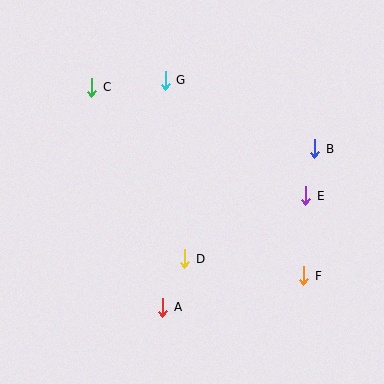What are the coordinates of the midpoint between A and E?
The midpoint between A and E is at (234, 252).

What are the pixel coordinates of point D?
Point D is at (185, 259).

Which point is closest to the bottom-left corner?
Point A is closest to the bottom-left corner.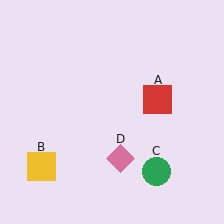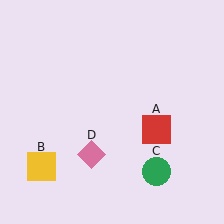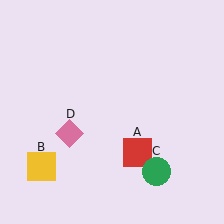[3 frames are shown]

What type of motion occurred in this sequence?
The red square (object A), pink diamond (object D) rotated clockwise around the center of the scene.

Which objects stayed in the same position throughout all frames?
Yellow square (object B) and green circle (object C) remained stationary.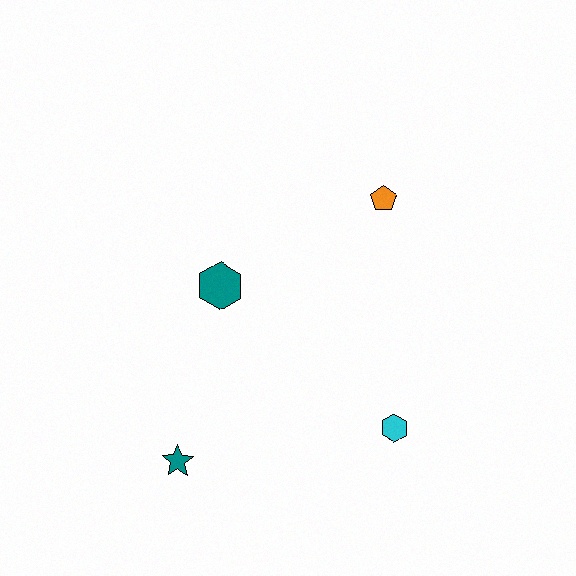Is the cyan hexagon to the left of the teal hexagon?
No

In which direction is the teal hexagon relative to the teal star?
The teal hexagon is above the teal star.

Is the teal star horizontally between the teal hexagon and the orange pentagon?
No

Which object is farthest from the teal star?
The orange pentagon is farthest from the teal star.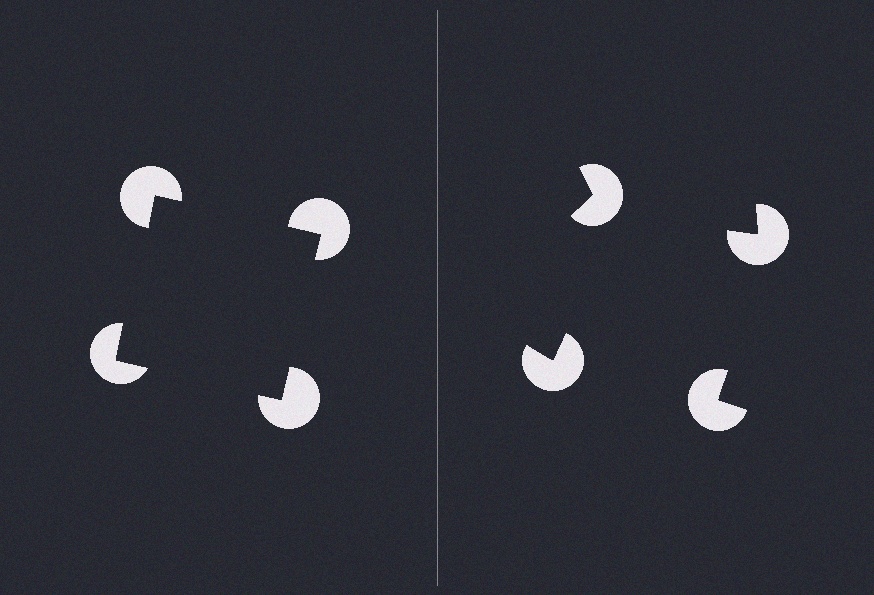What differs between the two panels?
The pac-man discs are positioned identically on both sides; only the wedge orientations differ. On the left they align to a square; on the right they are misaligned.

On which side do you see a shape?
An illusory square appears on the left side. On the right side the wedge cuts are rotated, so no coherent shape forms.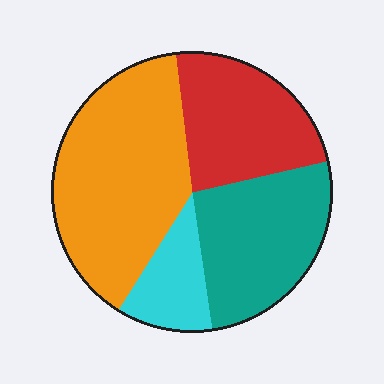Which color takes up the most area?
Orange, at roughly 40%.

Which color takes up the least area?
Cyan, at roughly 10%.